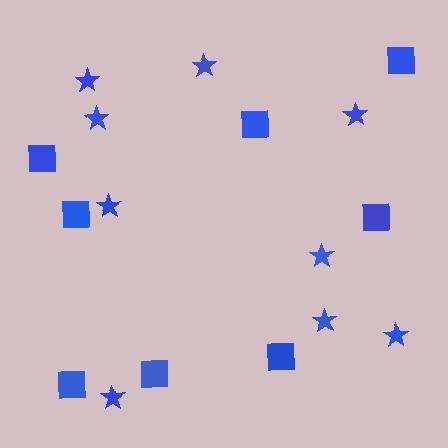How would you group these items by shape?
There are 2 groups: one group of squares (8) and one group of stars (9).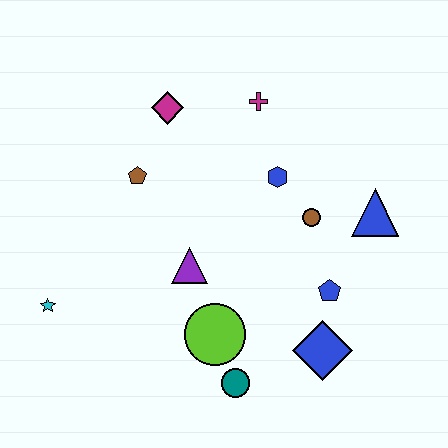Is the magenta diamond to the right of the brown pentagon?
Yes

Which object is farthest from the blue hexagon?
The cyan star is farthest from the blue hexagon.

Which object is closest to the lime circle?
The teal circle is closest to the lime circle.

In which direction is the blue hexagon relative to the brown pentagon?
The blue hexagon is to the right of the brown pentagon.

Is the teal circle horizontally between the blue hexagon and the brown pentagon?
Yes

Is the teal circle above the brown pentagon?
No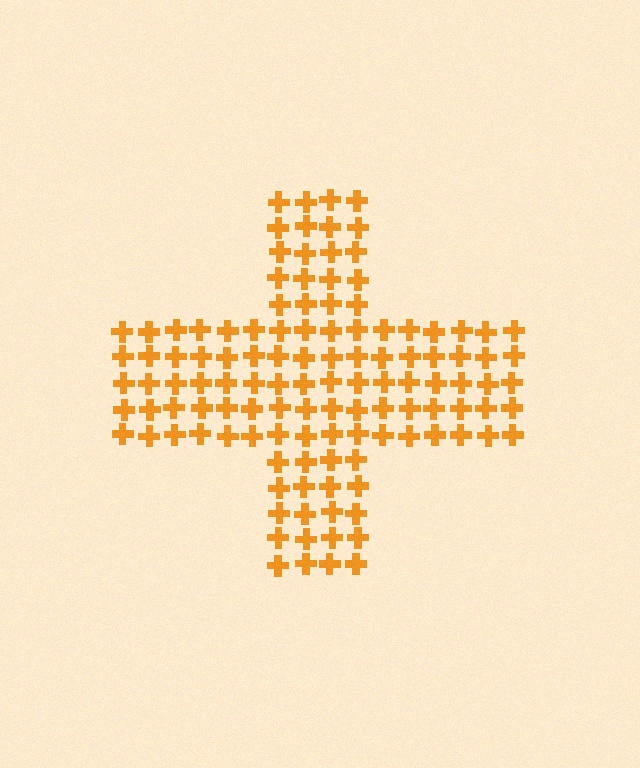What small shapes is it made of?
It is made of small crosses.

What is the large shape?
The large shape is a cross.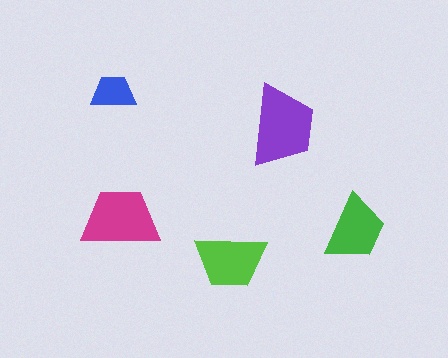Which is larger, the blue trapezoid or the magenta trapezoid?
The magenta one.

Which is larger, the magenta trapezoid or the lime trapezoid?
The magenta one.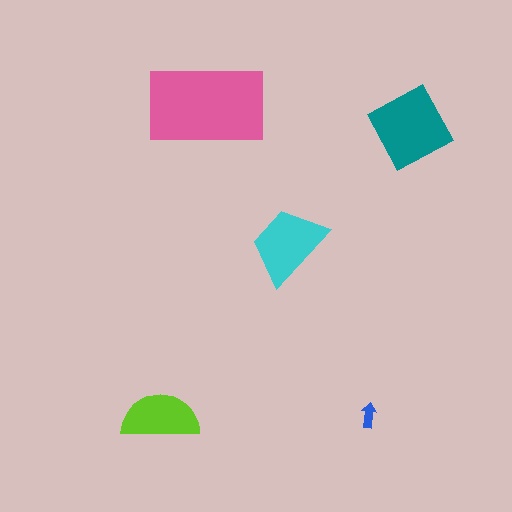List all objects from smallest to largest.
The blue arrow, the lime semicircle, the cyan trapezoid, the teal diamond, the pink rectangle.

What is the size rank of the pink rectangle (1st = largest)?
1st.